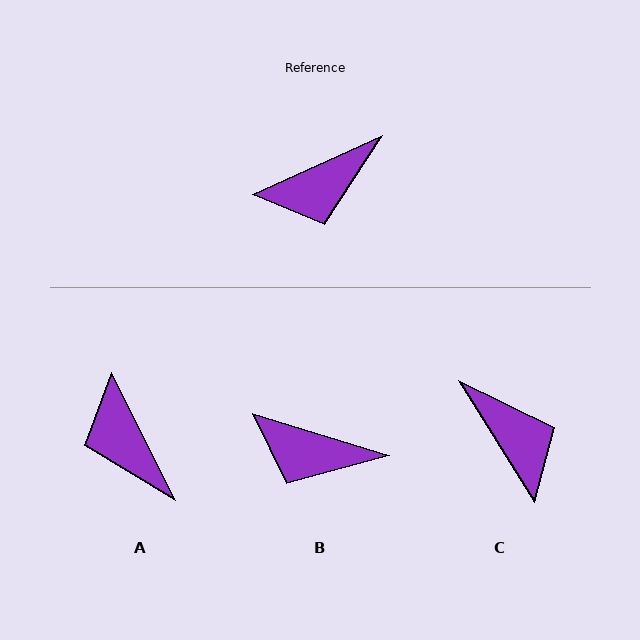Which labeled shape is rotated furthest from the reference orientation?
C, about 98 degrees away.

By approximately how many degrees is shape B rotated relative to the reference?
Approximately 41 degrees clockwise.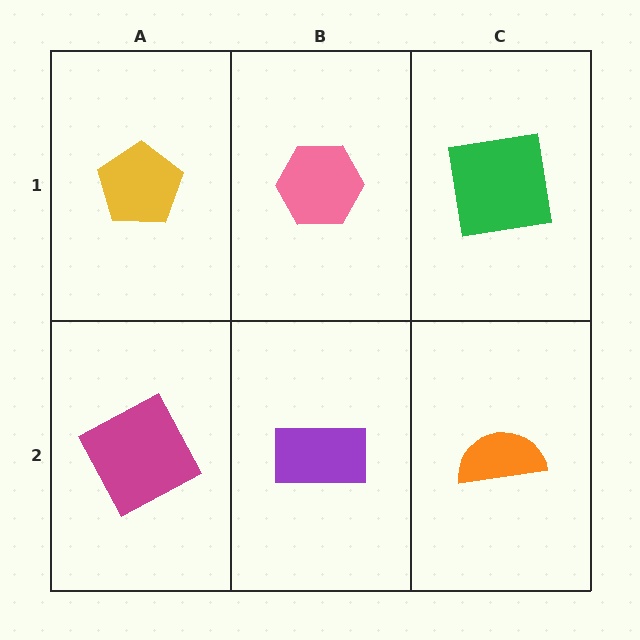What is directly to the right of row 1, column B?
A green square.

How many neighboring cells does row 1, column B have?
3.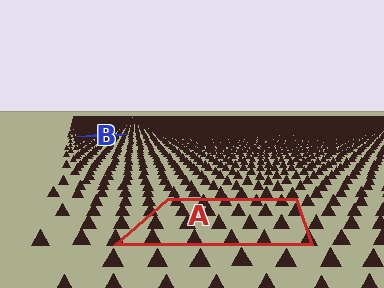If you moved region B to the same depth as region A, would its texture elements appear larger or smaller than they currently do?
They would appear larger. At a closer depth, the same texture elements are projected at a bigger on-screen size.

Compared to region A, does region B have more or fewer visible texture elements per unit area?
Region B has more texture elements per unit area — they are packed more densely because it is farther away.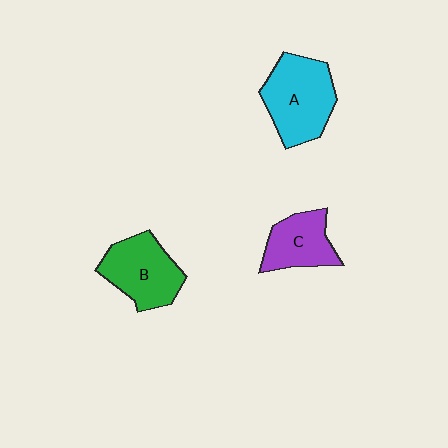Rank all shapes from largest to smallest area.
From largest to smallest: A (cyan), B (green), C (purple).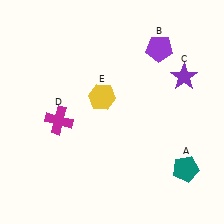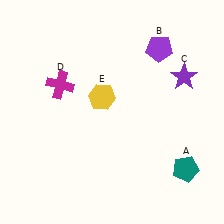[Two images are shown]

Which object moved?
The magenta cross (D) moved up.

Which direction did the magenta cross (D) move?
The magenta cross (D) moved up.